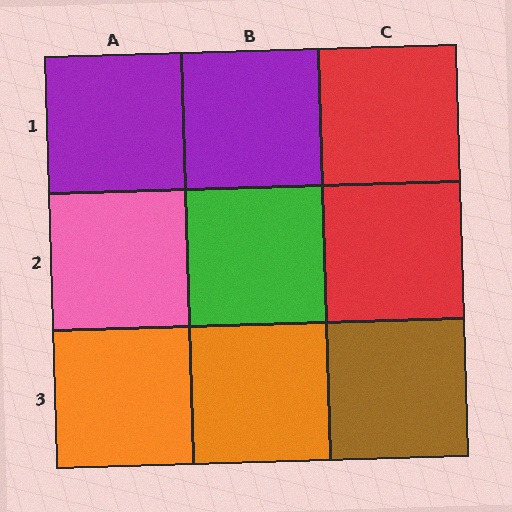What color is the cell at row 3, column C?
Brown.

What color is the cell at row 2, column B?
Green.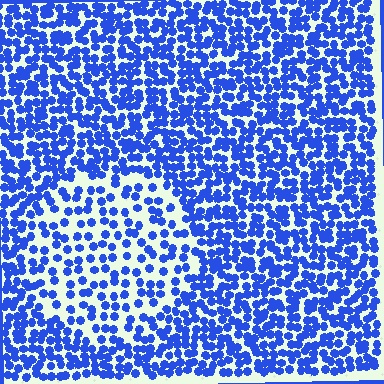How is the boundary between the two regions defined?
The boundary is defined by a change in element density (approximately 2.0x ratio). All elements are the same color, size, and shape.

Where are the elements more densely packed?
The elements are more densely packed outside the circle boundary.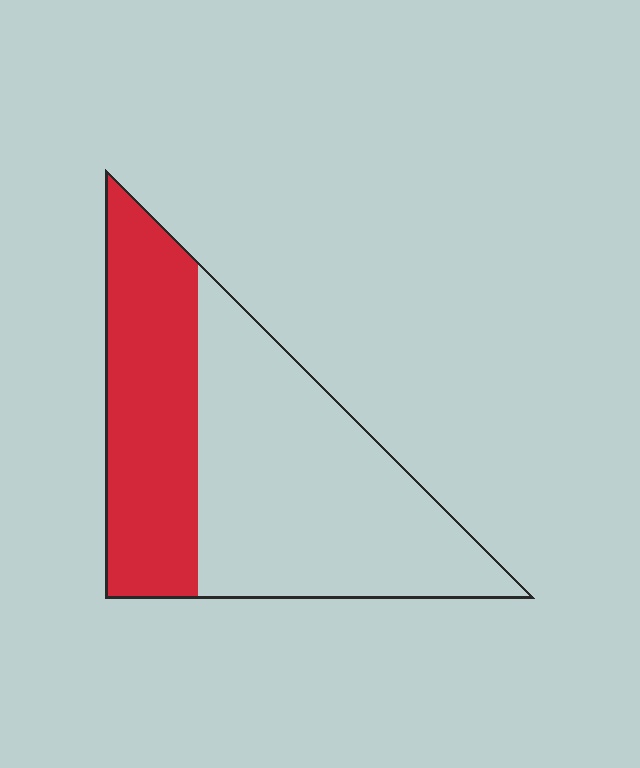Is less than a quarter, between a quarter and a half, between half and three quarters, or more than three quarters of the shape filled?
Between a quarter and a half.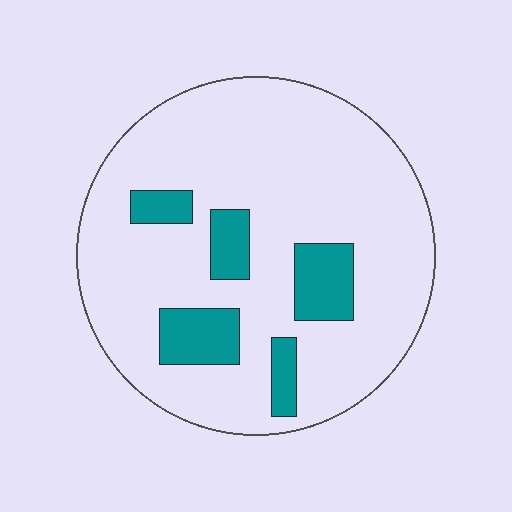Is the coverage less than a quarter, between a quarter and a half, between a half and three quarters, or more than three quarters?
Less than a quarter.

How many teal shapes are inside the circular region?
5.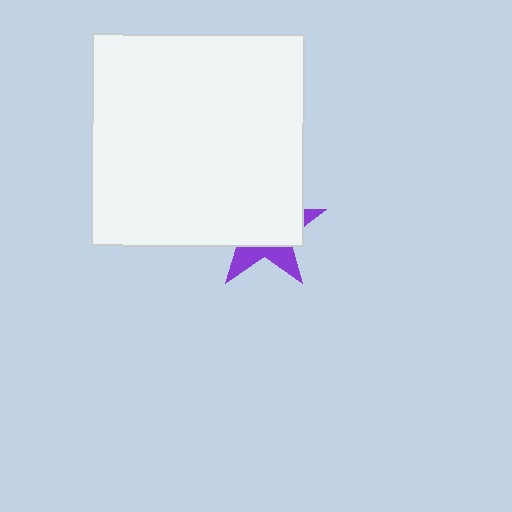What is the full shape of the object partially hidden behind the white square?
The partially hidden object is a purple star.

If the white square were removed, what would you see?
You would see the complete purple star.